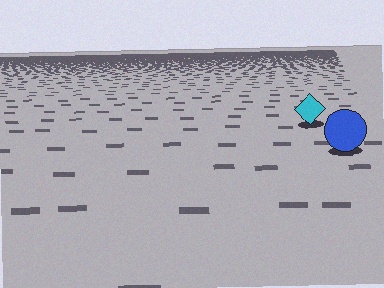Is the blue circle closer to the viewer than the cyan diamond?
Yes. The blue circle is closer — you can tell from the texture gradient: the ground texture is coarser near it.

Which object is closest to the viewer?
The blue circle is closest. The texture marks near it are larger and more spread out.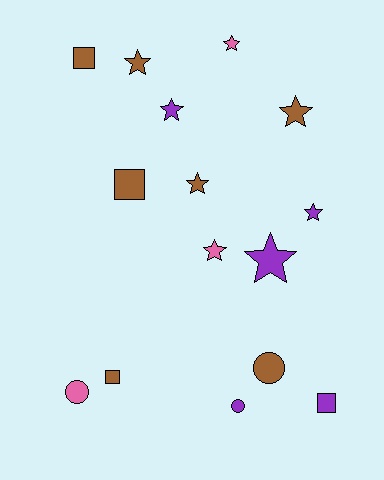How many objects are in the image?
There are 15 objects.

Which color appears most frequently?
Brown, with 7 objects.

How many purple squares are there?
There is 1 purple square.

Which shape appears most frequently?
Star, with 8 objects.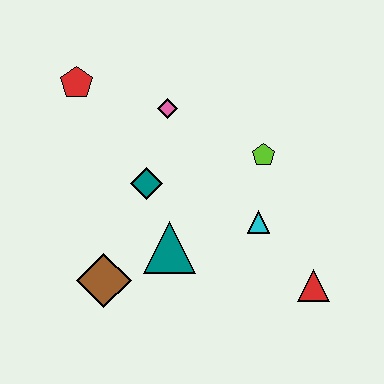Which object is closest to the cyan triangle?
The lime pentagon is closest to the cyan triangle.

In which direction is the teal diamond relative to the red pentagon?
The teal diamond is below the red pentagon.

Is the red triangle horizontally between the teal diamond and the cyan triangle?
No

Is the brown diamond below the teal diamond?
Yes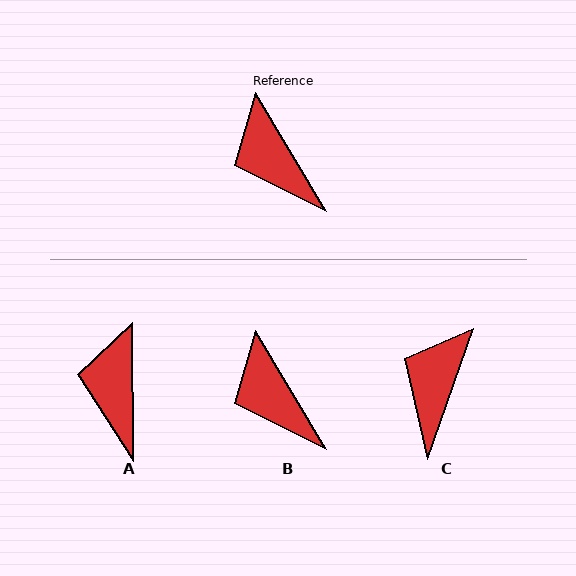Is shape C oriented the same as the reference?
No, it is off by about 50 degrees.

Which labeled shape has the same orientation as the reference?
B.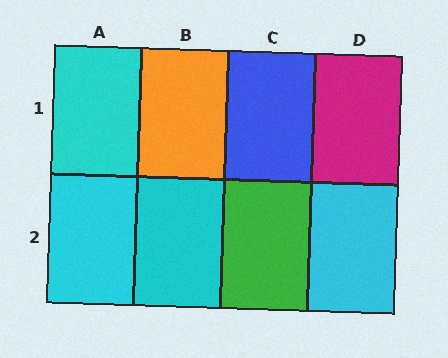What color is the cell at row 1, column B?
Orange.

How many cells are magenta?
1 cell is magenta.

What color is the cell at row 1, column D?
Magenta.